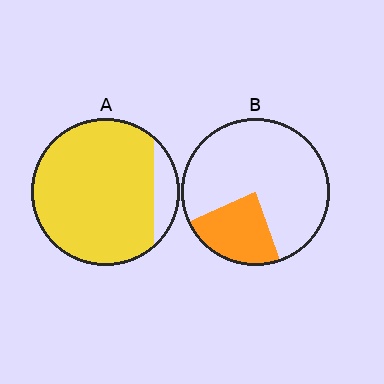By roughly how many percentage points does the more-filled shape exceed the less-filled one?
By roughly 65 percentage points (A over B).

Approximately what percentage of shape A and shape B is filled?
A is approximately 90% and B is approximately 25%.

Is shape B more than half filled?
No.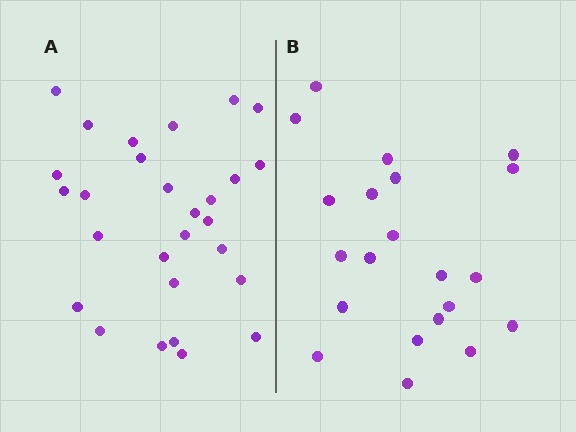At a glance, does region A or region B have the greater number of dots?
Region A (the left region) has more dots.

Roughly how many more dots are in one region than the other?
Region A has roughly 8 or so more dots than region B.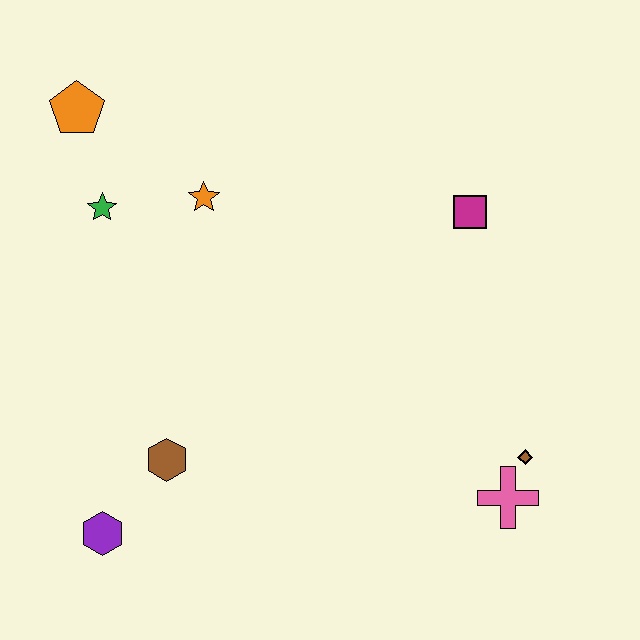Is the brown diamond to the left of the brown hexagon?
No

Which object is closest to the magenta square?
The brown diamond is closest to the magenta square.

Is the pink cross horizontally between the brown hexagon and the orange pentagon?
No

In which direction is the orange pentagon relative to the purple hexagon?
The orange pentagon is above the purple hexagon.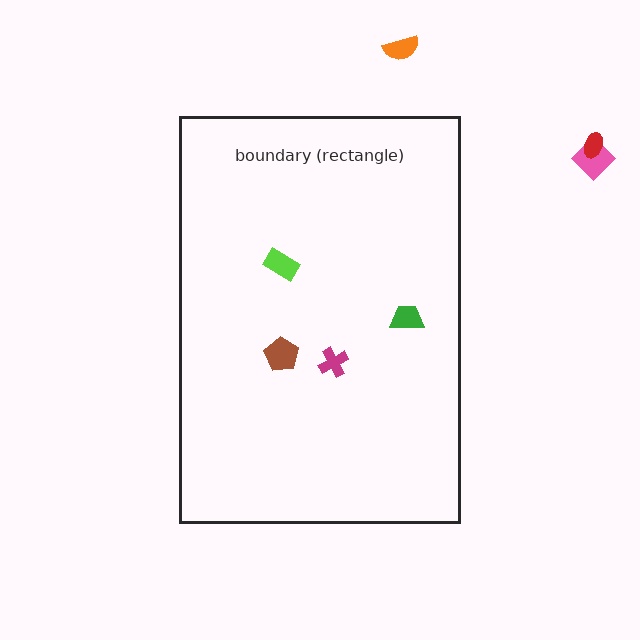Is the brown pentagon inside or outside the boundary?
Inside.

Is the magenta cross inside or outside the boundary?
Inside.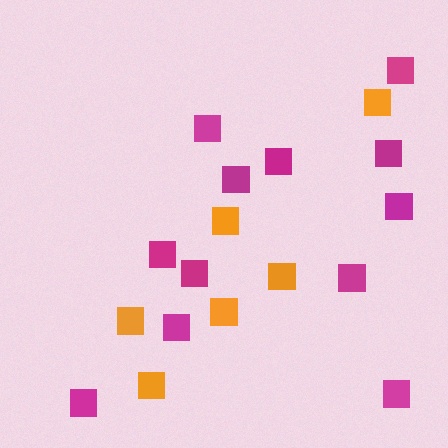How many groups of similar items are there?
There are 2 groups: one group of orange squares (6) and one group of magenta squares (12).